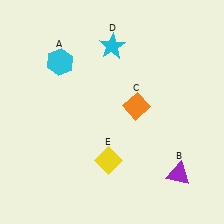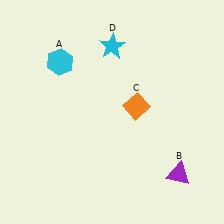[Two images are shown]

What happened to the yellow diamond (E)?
The yellow diamond (E) was removed in Image 2. It was in the bottom-left area of Image 1.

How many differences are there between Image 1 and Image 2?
There is 1 difference between the two images.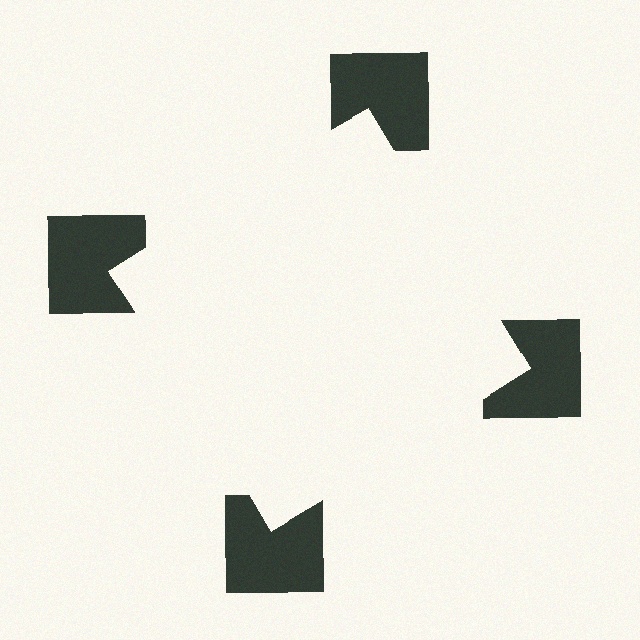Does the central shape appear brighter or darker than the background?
It typically appears slightly brighter than the background, even though no actual brightness change is drawn.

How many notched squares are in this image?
There are 4 — one at each vertex of the illusory square.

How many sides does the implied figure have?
4 sides.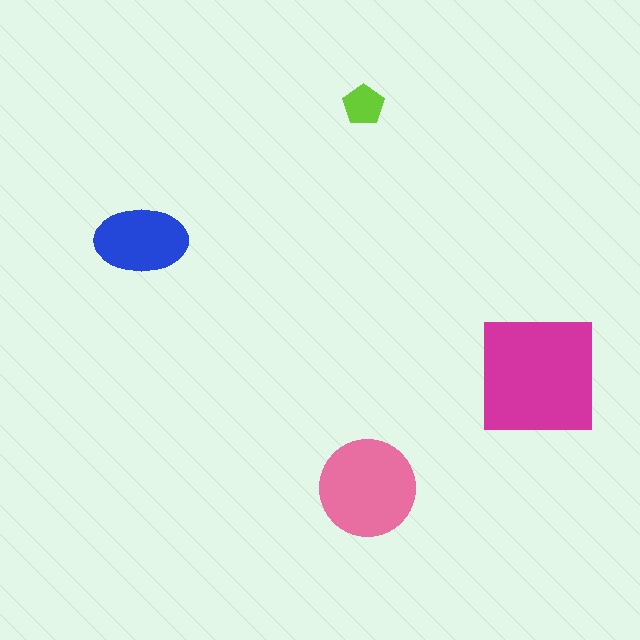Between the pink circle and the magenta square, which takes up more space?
The magenta square.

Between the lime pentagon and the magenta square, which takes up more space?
The magenta square.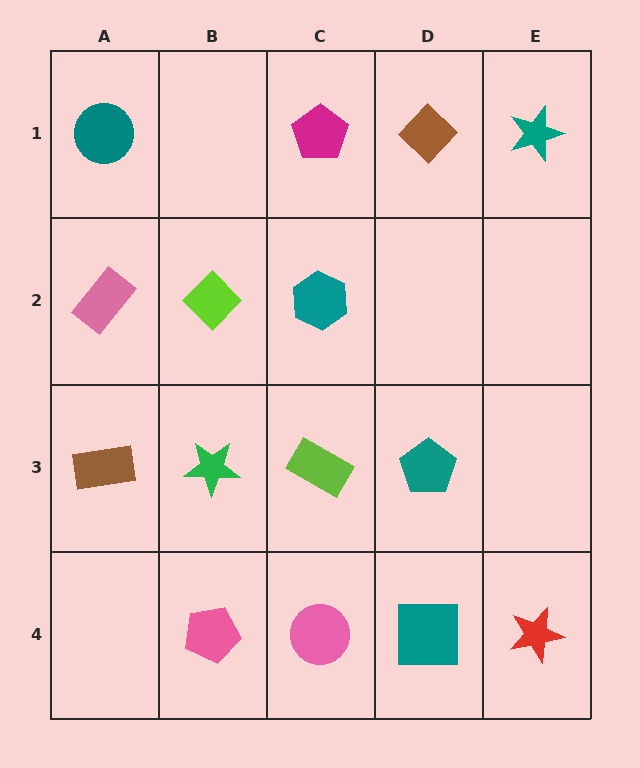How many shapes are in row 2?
3 shapes.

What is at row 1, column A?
A teal circle.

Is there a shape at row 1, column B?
No, that cell is empty.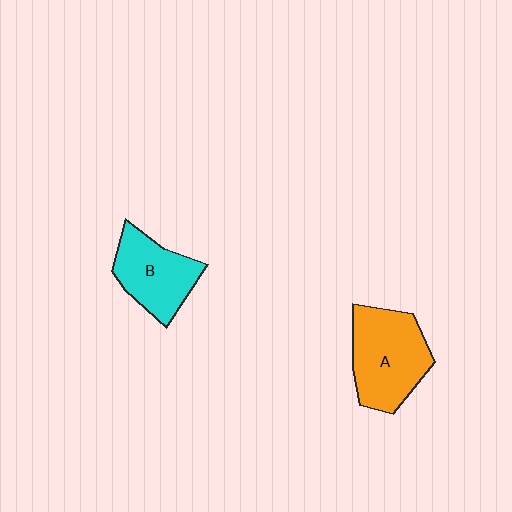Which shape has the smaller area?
Shape B (cyan).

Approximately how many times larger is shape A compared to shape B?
Approximately 1.3 times.